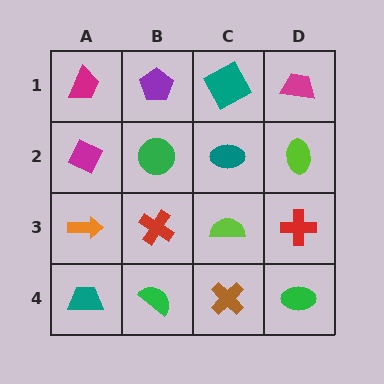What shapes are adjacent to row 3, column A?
A magenta diamond (row 2, column A), a teal trapezoid (row 4, column A), a red cross (row 3, column B).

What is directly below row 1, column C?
A teal ellipse.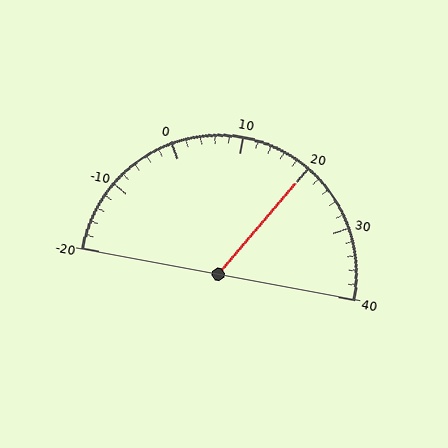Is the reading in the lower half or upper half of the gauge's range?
The reading is in the upper half of the range (-20 to 40).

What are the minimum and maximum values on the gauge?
The gauge ranges from -20 to 40.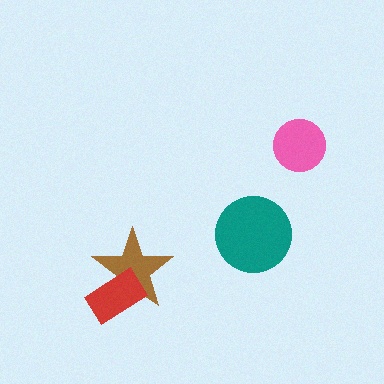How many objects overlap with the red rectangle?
1 object overlaps with the red rectangle.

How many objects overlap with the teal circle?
0 objects overlap with the teal circle.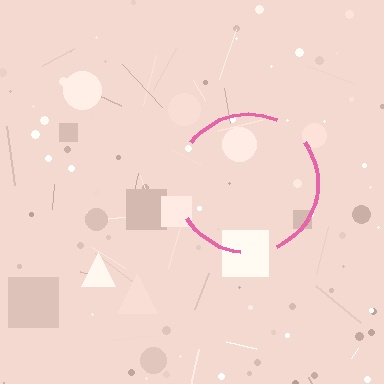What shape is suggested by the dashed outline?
The dashed outline suggests a circle.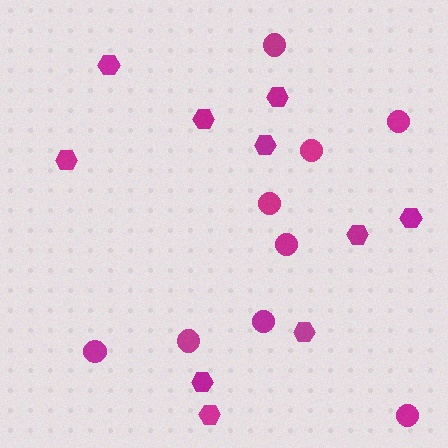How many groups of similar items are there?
There are 2 groups: one group of hexagons (10) and one group of circles (9).